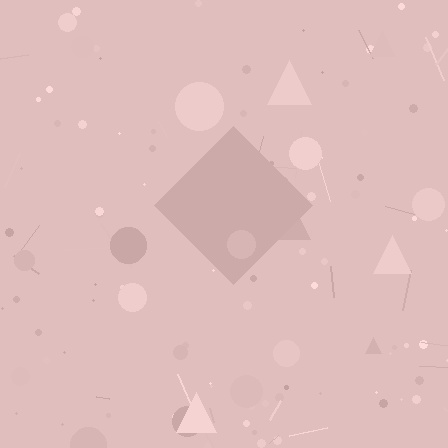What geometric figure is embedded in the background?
A diamond is embedded in the background.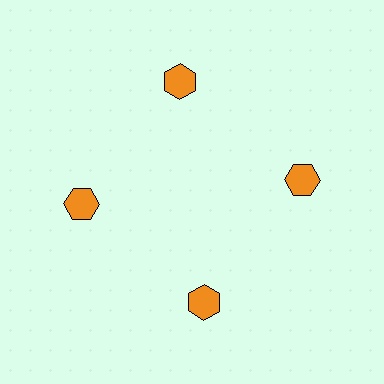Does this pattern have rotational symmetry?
Yes, this pattern has 4-fold rotational symmetry. It looks the same after rotating 90 degrees around the center.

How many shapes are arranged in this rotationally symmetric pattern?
There are 4 shapes, arranged in 4 groups of 1.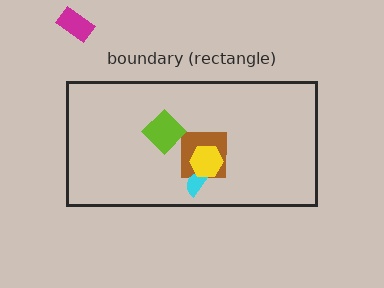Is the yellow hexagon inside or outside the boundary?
Inside.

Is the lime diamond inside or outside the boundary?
Inside.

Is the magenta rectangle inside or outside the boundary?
Outside.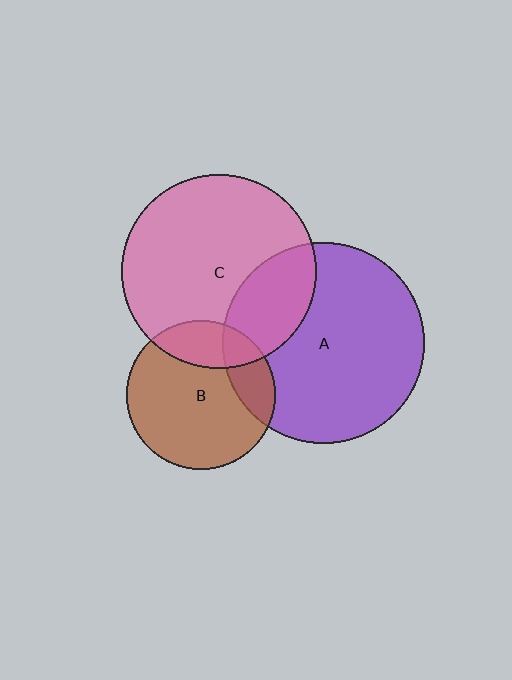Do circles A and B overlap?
Yes.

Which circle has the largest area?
Circle A (purple).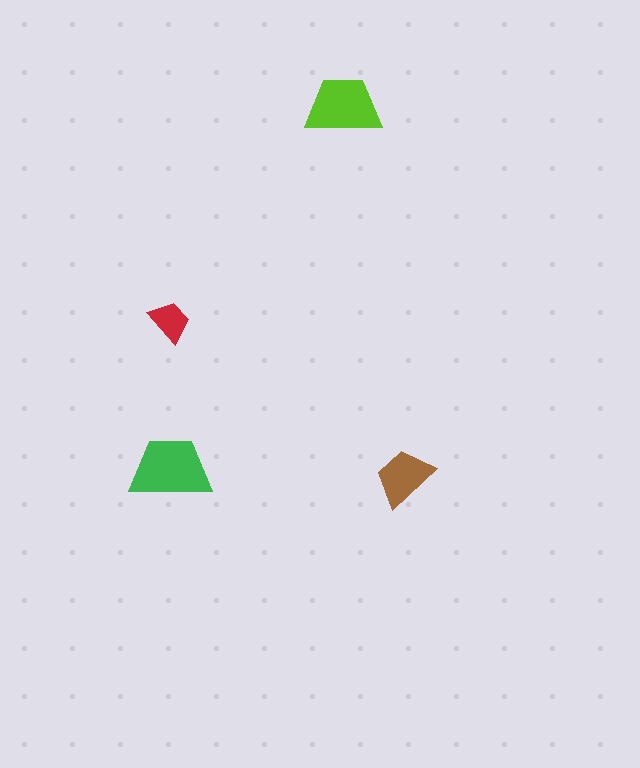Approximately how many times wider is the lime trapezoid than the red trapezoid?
About 2 times wider.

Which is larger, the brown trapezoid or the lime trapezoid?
The lime one.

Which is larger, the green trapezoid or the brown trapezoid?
The green one.